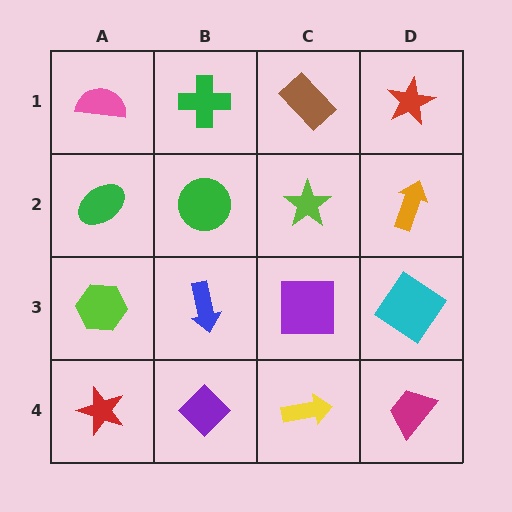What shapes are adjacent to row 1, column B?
A green circle (row 2, column B), a pink semicircle (row 1, column A), a brown rectangle (row 1, column C).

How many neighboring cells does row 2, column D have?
3.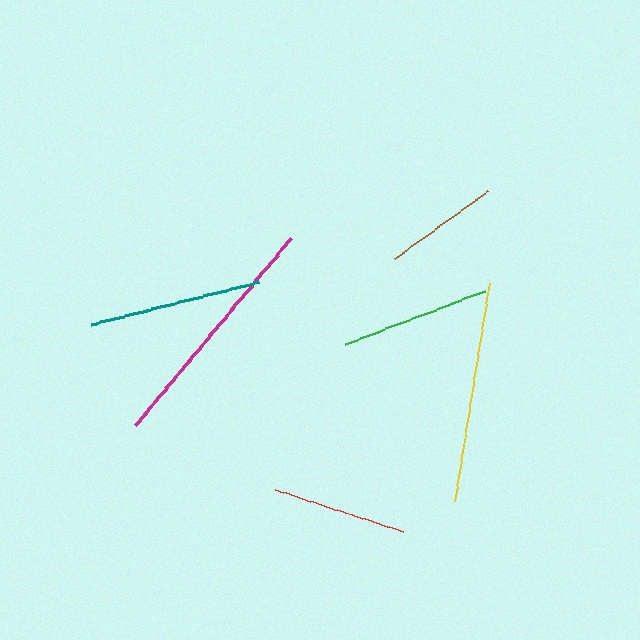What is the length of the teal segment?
The teal segment is approximately 173 pixels long.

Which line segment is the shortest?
The brown line is the shortest at approximately 115 pixels.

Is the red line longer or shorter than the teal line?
The teal line is longer than the red line.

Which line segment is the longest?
The magenta line is the longest at approximately 244 pixels.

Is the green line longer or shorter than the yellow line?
The yellow line is longer than the green line.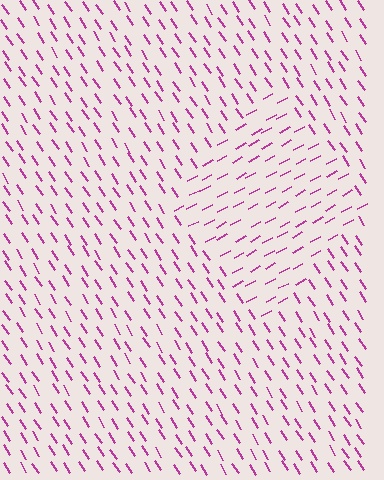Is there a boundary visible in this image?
Yes, there is a texture boundary formed by a change in line orientation.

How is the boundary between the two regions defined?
The boundary is defined purely by a change in line orientation (approximately 85 degrees difference). All lines are the same color and thickness.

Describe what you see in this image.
The image is filled with small magenta line segments. A diamond region in the image has lines oriented differently from the surrounding lines, creating a visible texture boundary.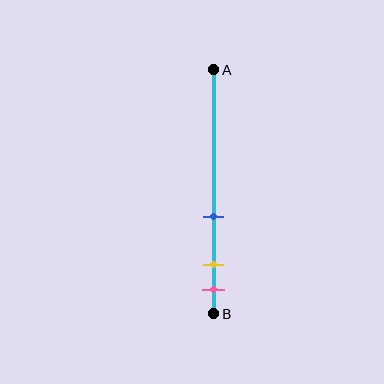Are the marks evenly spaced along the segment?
No, the marks are not evenly spaced.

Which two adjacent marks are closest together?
The yellow and pink marks are the closest adjacent pair.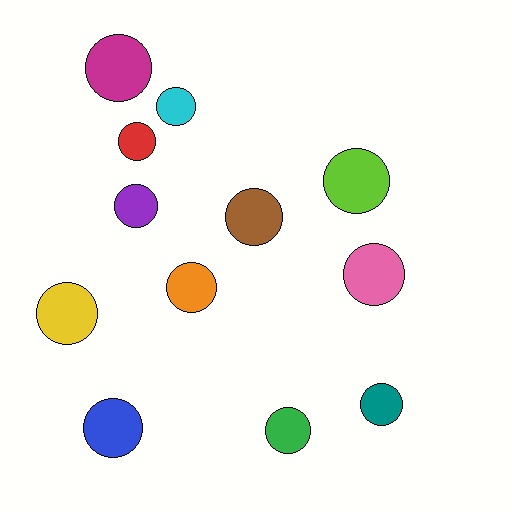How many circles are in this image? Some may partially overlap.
There are 12 circles.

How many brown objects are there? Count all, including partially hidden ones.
There is 1 brown object.